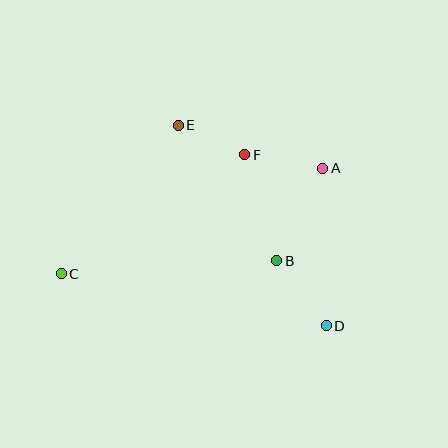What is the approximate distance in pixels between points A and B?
The distance between A and B is approximately 103 pixels.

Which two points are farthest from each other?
Points A and C are farthest from each other.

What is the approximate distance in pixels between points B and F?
The distance between B and F is approximately 111 pixels.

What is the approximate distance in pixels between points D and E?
The distance between D and E is approximately 249 pixels.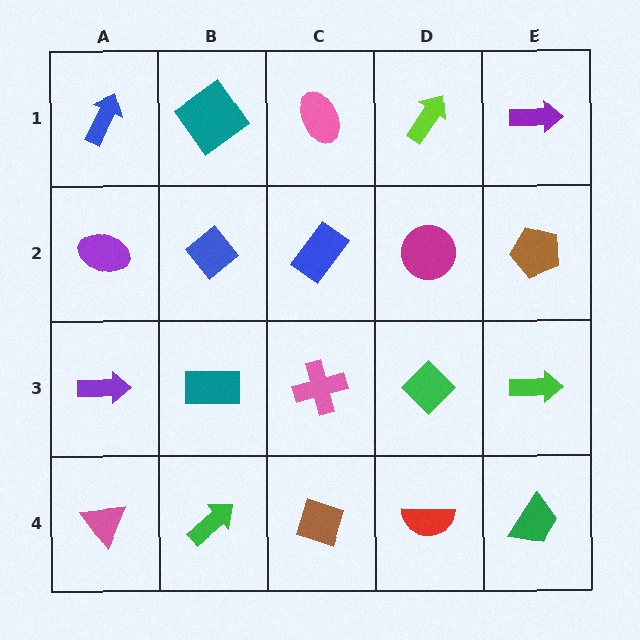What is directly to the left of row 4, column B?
A pink triangle.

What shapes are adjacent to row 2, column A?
A blue arrow (row 1, column A), a purple arrow (row 3, column A), a blue diamond (row 2, column B).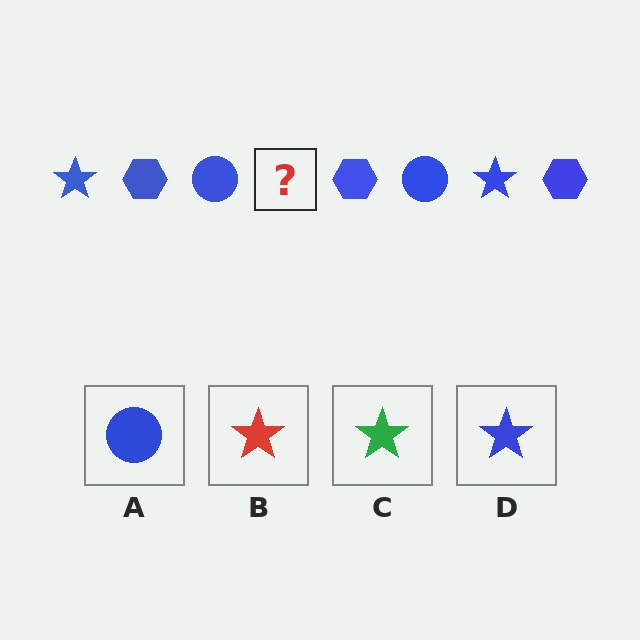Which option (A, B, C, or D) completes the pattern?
D.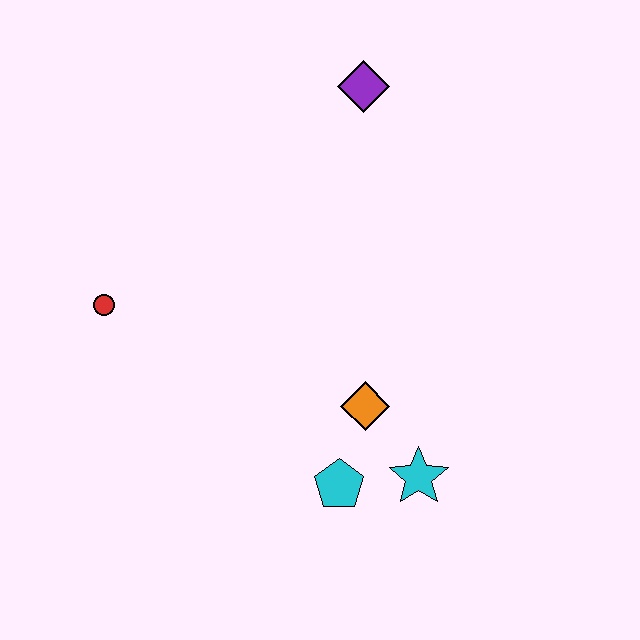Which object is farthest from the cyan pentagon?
The purple diamond is farthest from the cyan pentagon.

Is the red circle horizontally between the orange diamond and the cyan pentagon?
No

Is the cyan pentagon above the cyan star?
No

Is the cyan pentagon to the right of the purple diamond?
No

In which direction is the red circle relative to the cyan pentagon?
The red circle is to the left of the cyan pentagon.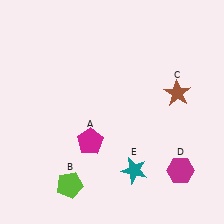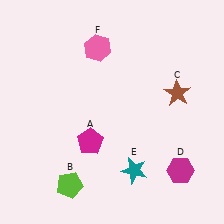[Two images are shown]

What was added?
A pink hexagon (F) was added in Image 2.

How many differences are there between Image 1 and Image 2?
There is 1 difference between the two images.